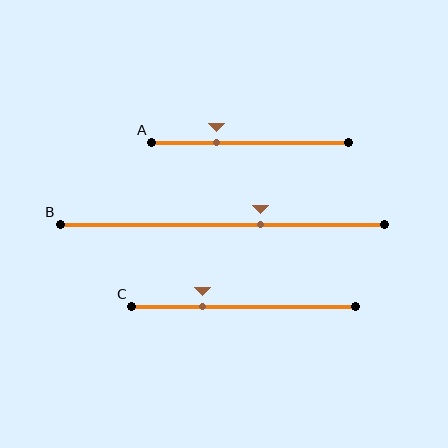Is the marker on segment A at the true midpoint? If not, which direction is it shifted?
No, the marker on segment A is shifted to the left by about 17% of the segment length.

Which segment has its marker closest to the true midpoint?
Segment B has its marker closest to the true midpoint.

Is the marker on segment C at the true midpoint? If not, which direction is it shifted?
No, the marker on segment C is shifted to the left by about 18% of the segment length.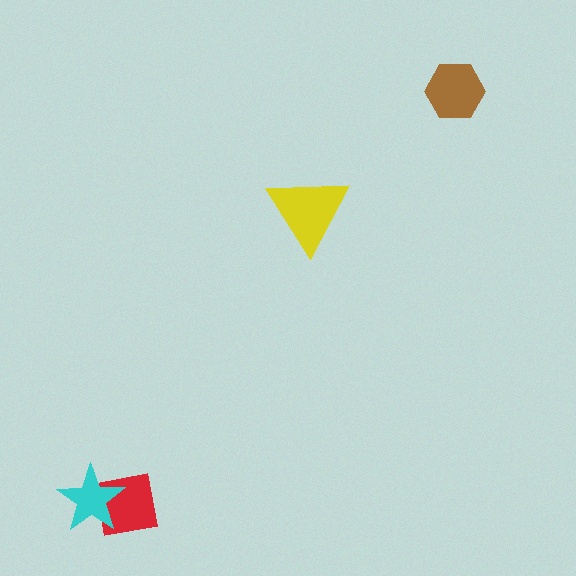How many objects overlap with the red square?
1 object overlaps with the red square.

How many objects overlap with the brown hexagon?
0 objects overlap with the brown hexagon.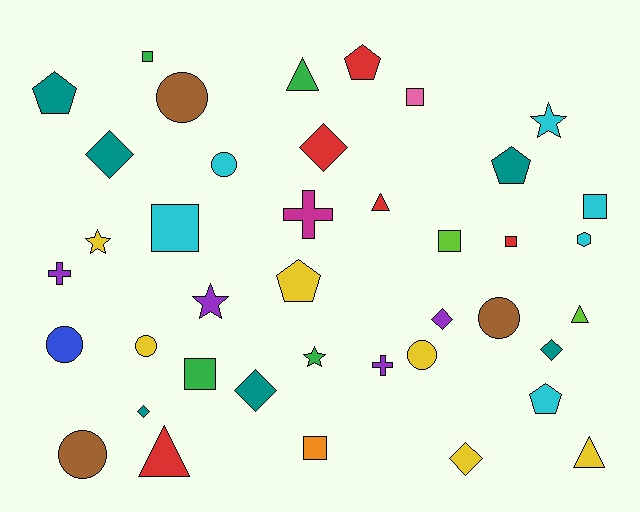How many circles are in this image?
There are 7 circles.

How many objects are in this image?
There are 40 objects.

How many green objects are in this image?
There are 4 green objects.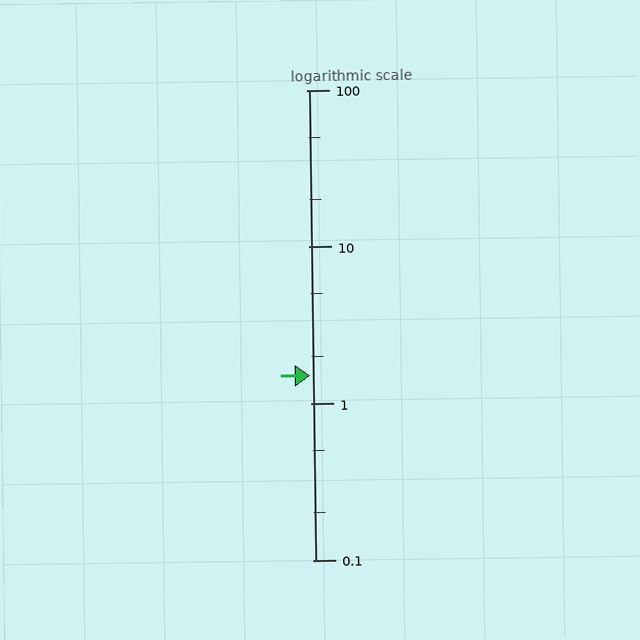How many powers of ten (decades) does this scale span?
The scale spans 3 decades, from 0.1 to 100.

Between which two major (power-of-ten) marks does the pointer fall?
The pointer is between 1 and 10.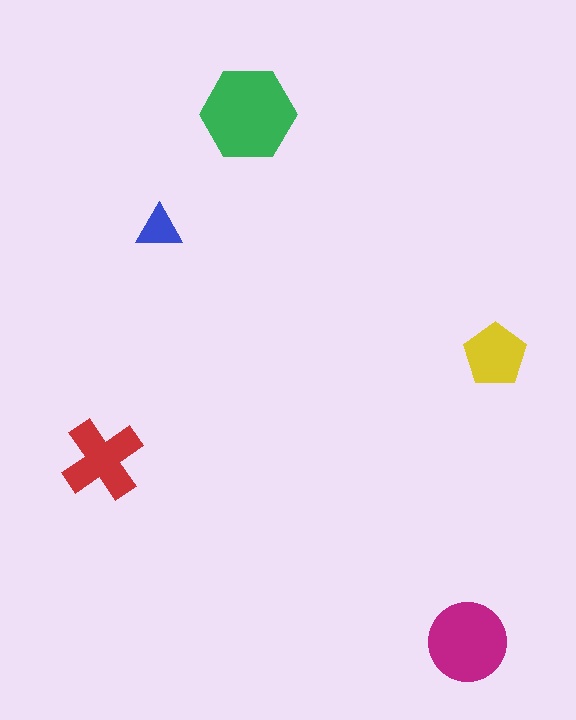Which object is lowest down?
The magenta circle is bottommost.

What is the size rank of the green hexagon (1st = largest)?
1st.